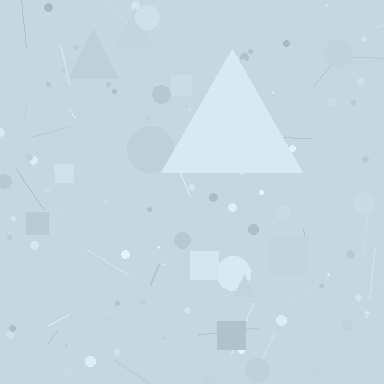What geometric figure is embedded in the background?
A triangle is embedded in the background.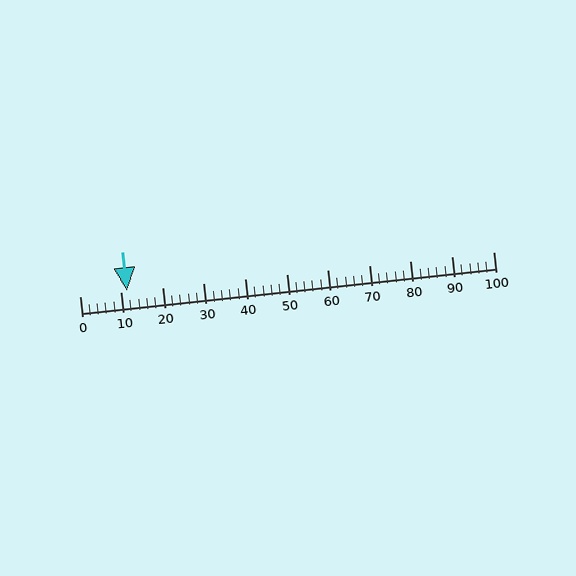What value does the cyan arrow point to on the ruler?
The cyan arrow points to approximately 11.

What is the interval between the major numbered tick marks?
The major tick marks are spaced 10 units apart.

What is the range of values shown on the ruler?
The ruler shows values from 0 to 100.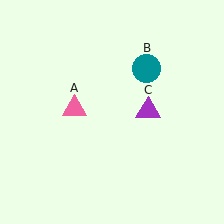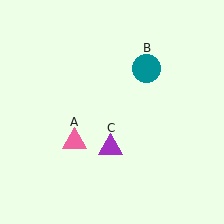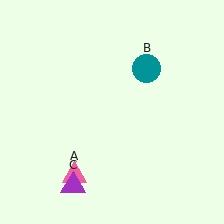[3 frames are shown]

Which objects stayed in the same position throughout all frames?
Teal circle (object B) remained stationary.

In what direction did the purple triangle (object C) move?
The purple triangle (object C) moved down and to the left.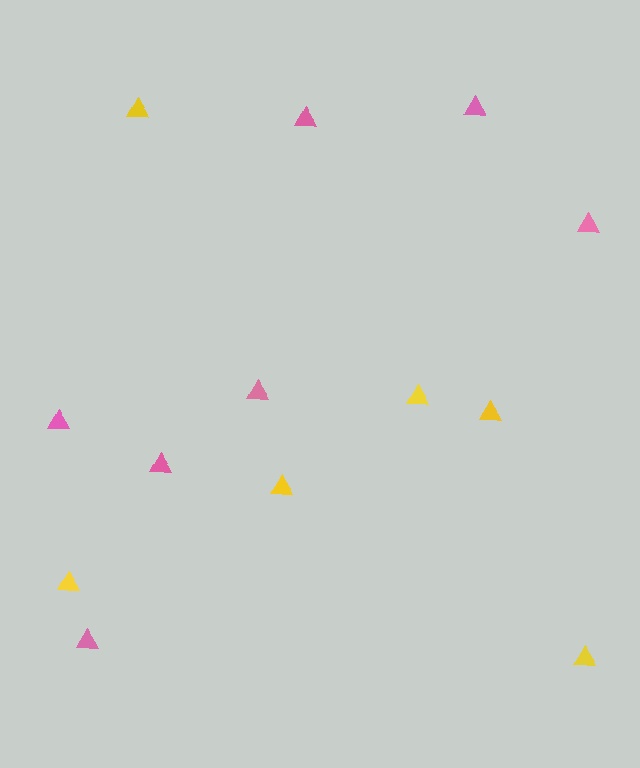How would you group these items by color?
There are 2 groups: one group of pink triangles (7) and one group of yellow triangles (6).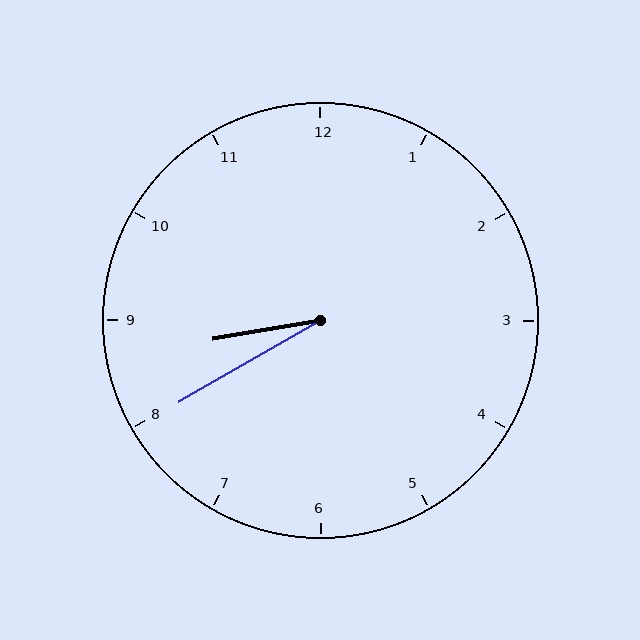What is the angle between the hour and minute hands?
Approximately 20 degrees.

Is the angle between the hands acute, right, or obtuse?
It is acute.